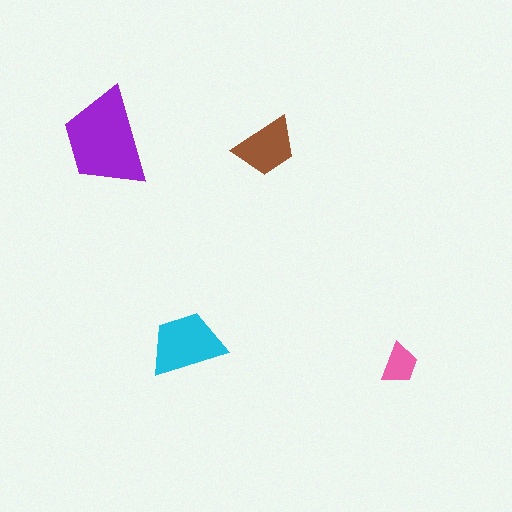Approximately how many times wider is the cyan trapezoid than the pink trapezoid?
About 2 times wider.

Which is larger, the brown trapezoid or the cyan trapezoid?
The cyan one.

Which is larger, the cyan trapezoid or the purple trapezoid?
The purple one.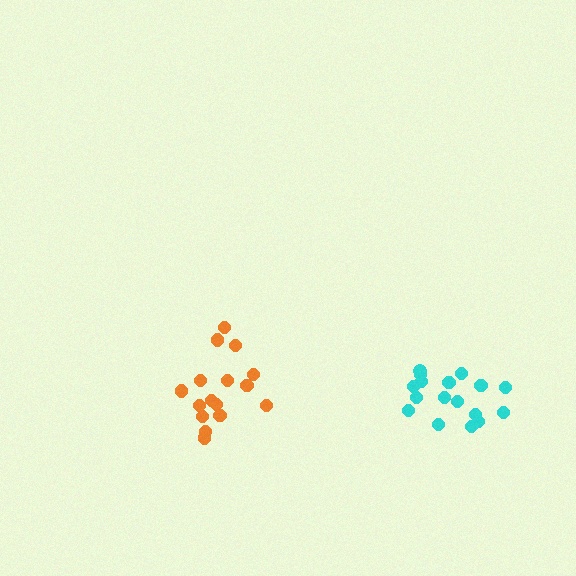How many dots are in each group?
Group 1: 17 dots, Group 2: 16 dots (33 total).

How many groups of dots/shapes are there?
There are 2 groups.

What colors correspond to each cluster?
The clusters are colored: cyan, orange.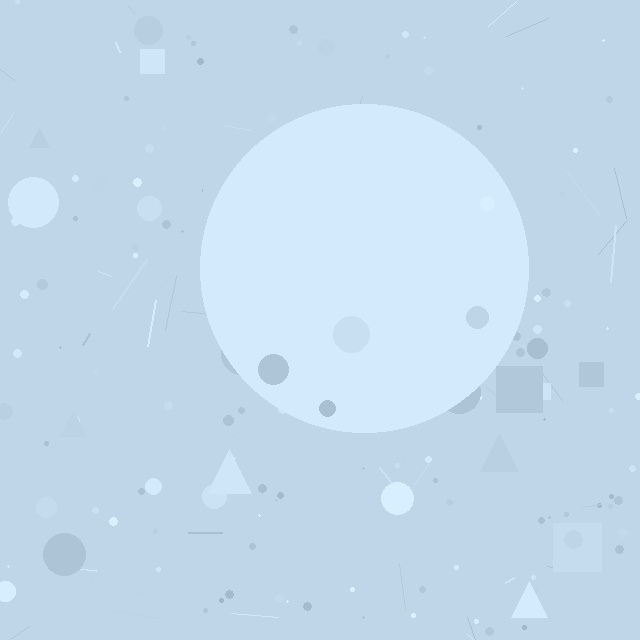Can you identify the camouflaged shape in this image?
The camouflaged shape is a circle.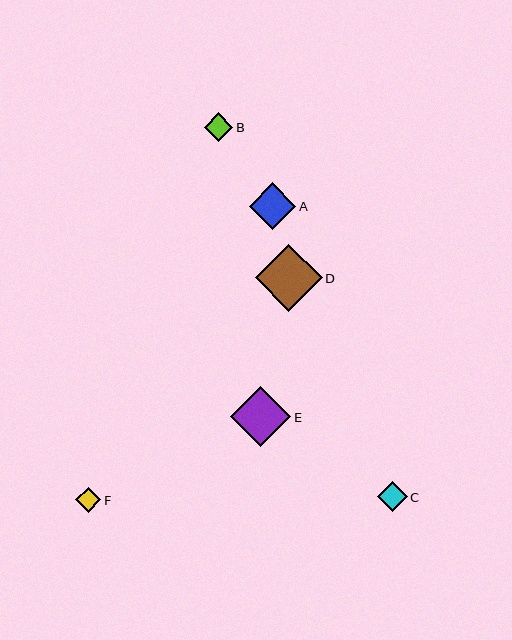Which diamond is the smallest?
Diamond F is the smallest with a size of approximately 25 pixels.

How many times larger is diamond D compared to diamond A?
Diamond D is approximately 1.4 times the size of diamond A.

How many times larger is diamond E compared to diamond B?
Diamond E is approximately 2.1 times the size of diamond B.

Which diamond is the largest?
Diamond D is the largest with a size of approximately 67 pixels.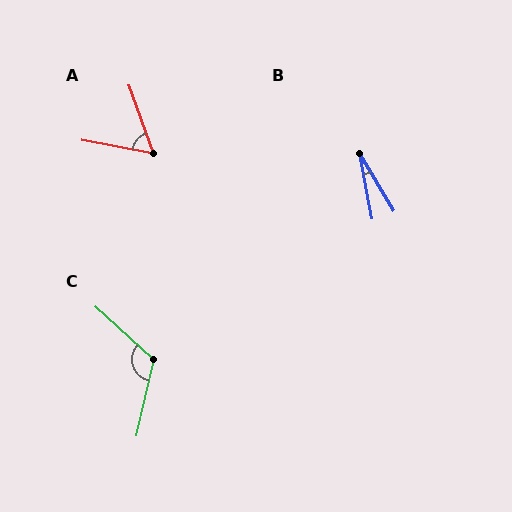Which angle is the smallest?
B, at approximately 20 degrees.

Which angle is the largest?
C, at approximately 119 degrees.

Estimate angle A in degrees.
Approximately 60 degrees.